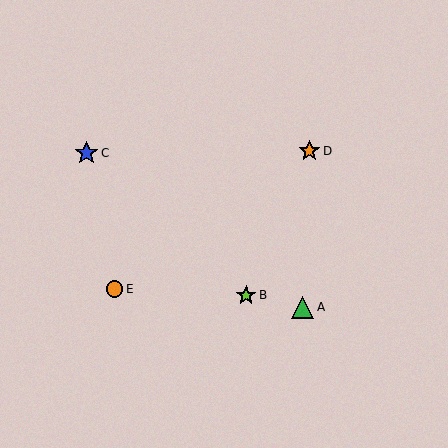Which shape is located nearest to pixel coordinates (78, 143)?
The blue star (labeled C) at (86, 153) is nearest to that location.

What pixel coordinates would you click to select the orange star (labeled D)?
Click at (309, 151) to select the orange star D.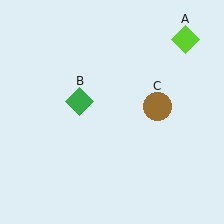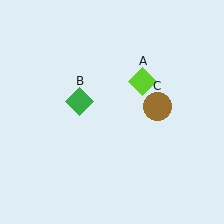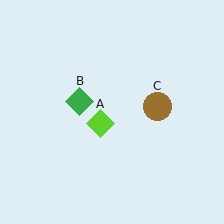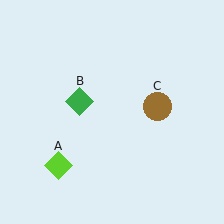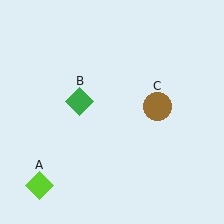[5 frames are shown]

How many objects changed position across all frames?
1 object changed position: lime diamond (object A).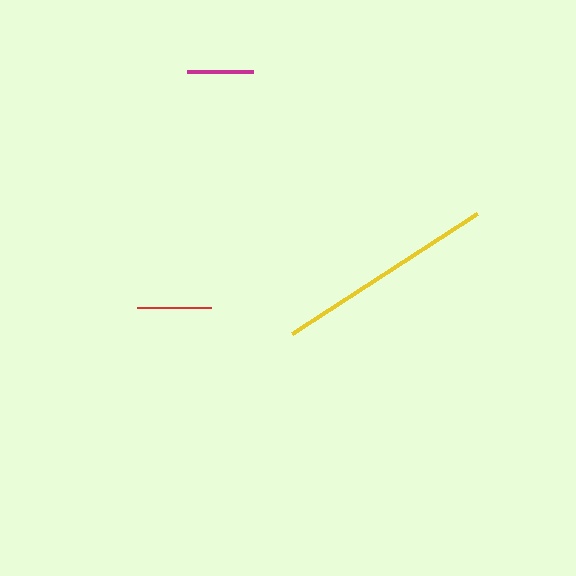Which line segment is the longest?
The yellow line is the longest at approximately 221 pixels.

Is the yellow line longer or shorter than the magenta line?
The yellow line is longer than the magenta line.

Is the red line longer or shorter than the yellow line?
The yellow line is longer than the red line.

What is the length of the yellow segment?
The yellow segment is approximately 221 pixels long.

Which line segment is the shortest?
The magenta line is the shortest at approximately 66 pixels.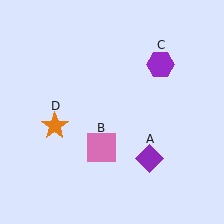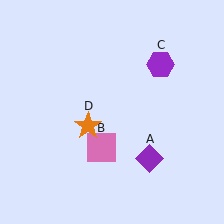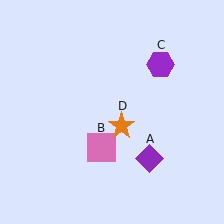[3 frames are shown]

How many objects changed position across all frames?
1 object changed position: orange star (object D).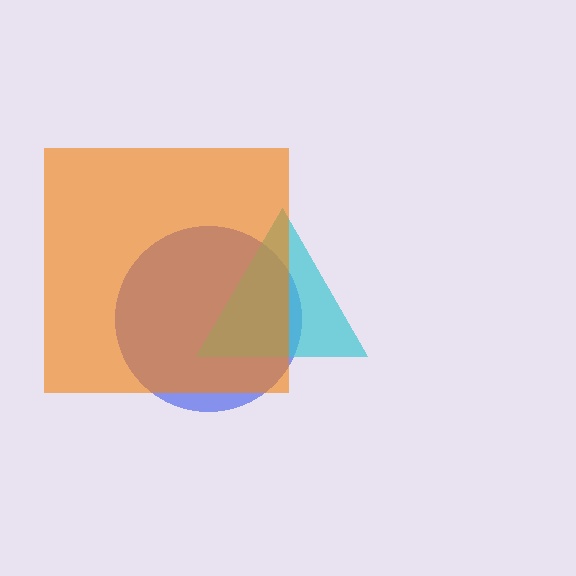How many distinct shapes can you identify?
There are 3 distinct shapes: a blue circle, a cyan triangle, an orange square.